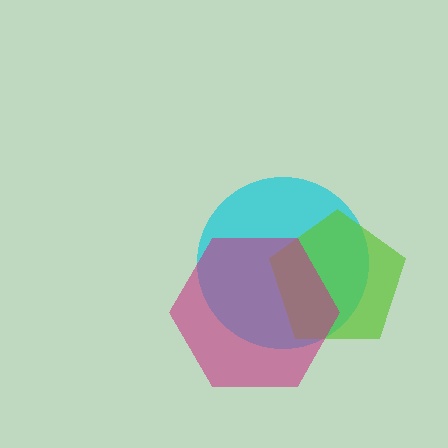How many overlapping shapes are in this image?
There are 3 overlapping shapes in the image.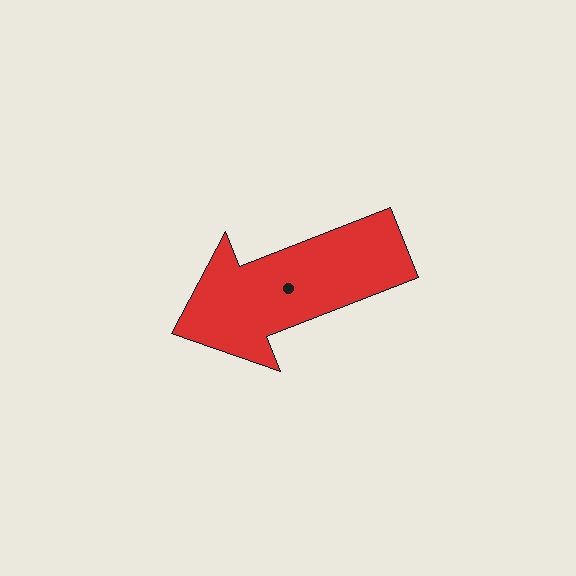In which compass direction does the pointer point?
West.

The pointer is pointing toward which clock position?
Roughly 8 o'clock.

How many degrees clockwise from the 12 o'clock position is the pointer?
Approximately 249 degrees.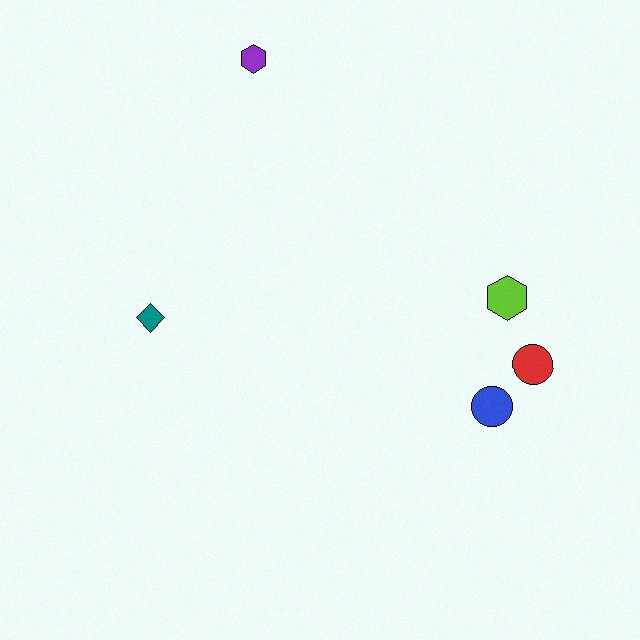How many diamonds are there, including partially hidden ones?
There is 1 diamond.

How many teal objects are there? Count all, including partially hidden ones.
There is 1 teal object.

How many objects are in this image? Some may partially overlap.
There are 5 objects.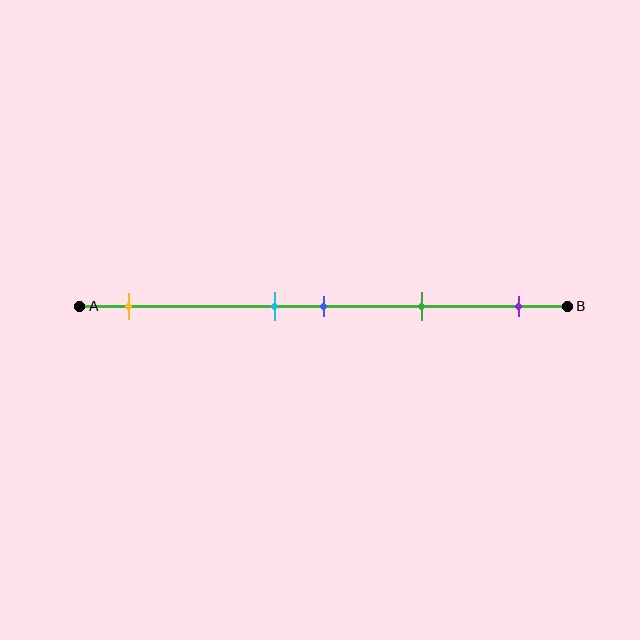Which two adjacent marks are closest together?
The cyan and blue marks are the closest adjacent pair.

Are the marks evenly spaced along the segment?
No, the marks are not evenly spaced.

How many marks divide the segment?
There are 5 marks dividing the segment.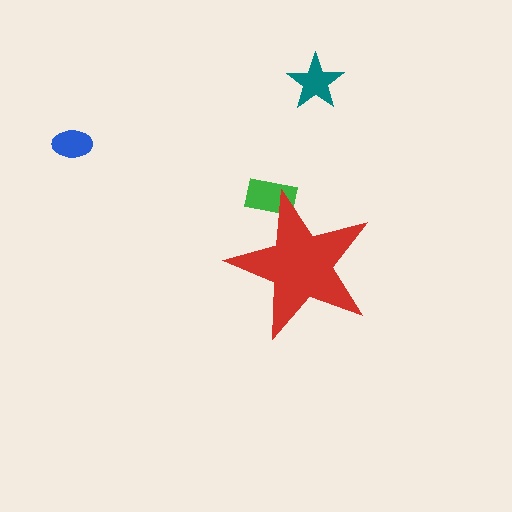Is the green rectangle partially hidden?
Yes, the green rectangle is partially hidden behind the red star.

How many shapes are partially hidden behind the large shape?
1 shape is partially hidden.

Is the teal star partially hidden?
No, the teal star is fully visible.